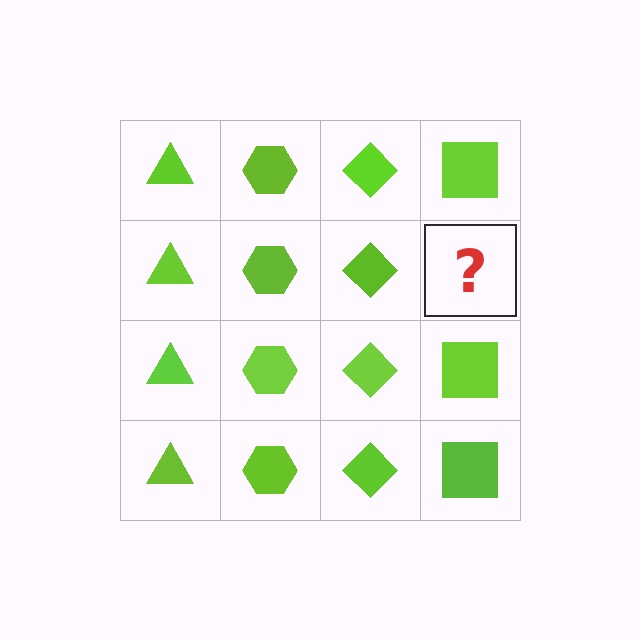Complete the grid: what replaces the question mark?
The question mark should be replaced with a lime square.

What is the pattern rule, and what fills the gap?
The rule is that each column has a consistent shape. The gap should be filled with a lime square.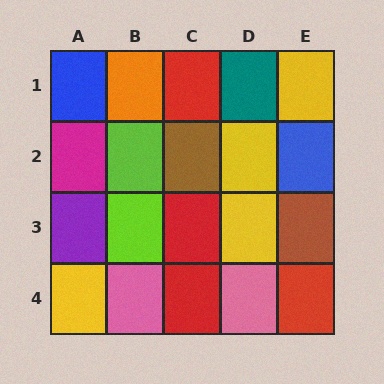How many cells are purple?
1 cell is purple.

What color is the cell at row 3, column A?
Purple.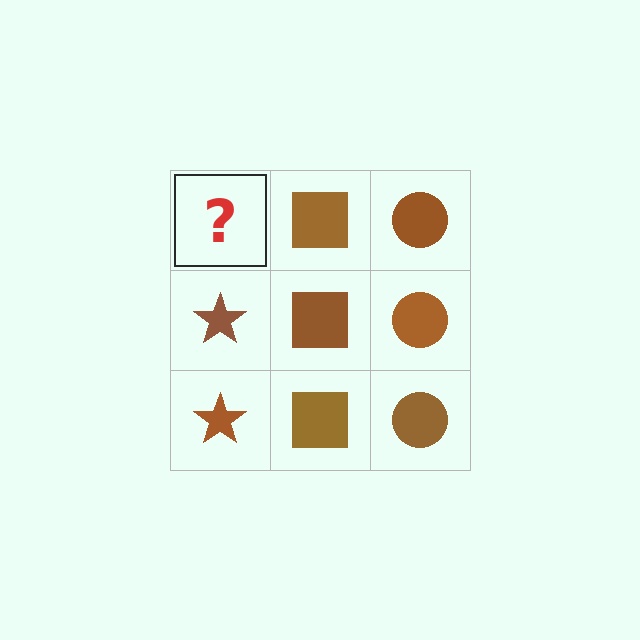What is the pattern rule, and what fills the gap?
The rule is that each column has a consistent shape. The gap should be filled with a brown star.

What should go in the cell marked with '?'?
The missing cell should contain a brown star.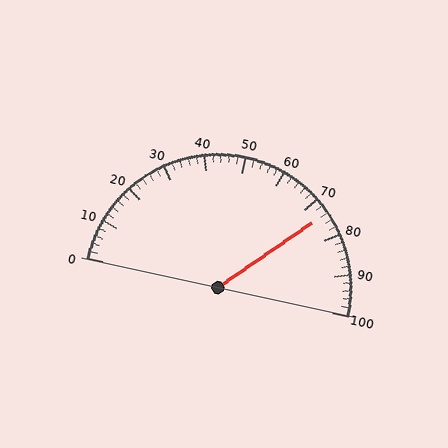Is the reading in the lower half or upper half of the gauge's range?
The reading is in the upper half of the range (0 to 100).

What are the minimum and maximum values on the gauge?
The gauge ranges from 0 to 100.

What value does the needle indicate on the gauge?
The needle indicates approximately 74.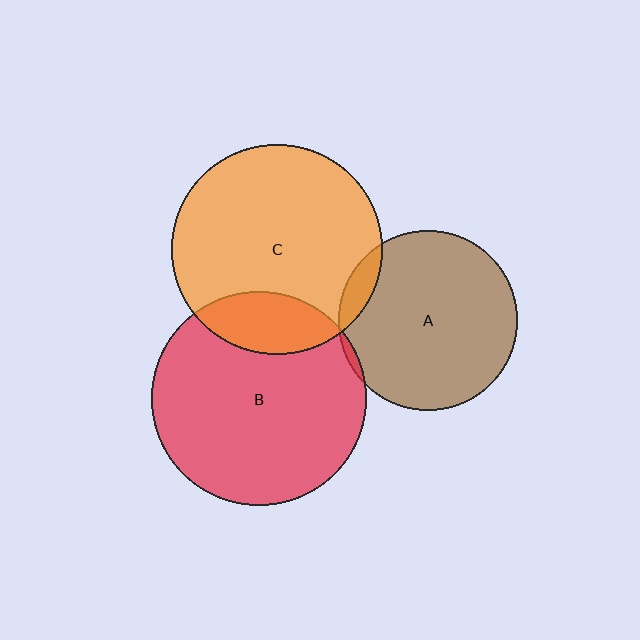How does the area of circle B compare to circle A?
Approximately 1.4 times.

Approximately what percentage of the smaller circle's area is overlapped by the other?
Approximately 20%.